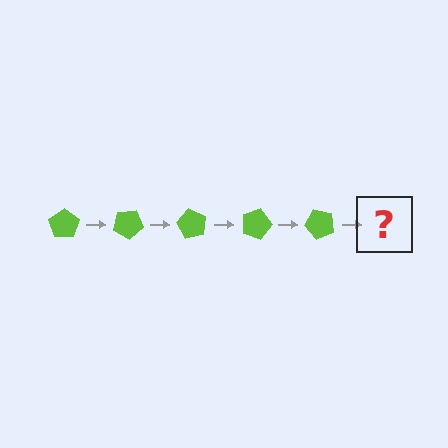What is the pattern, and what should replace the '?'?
The pattern is that the pentagon rotates 30 degrees each step. The '?' should be a lime pentagon rotated 150 degrees.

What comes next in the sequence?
The next element should be a lime pentagon rotated 150 degrees.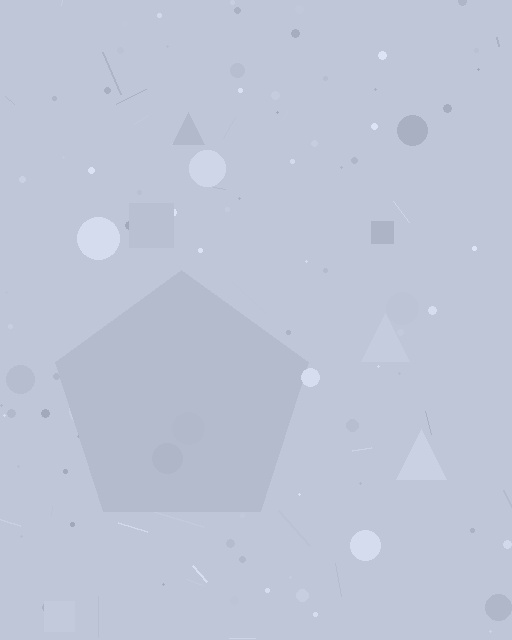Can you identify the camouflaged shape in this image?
The camouflaged shape is a pentagon.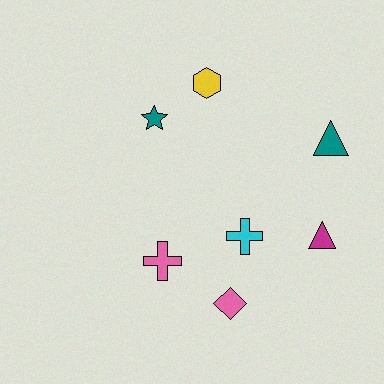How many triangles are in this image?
There are 2 triangles.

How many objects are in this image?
There are 7 objects.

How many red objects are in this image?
There are no red objects.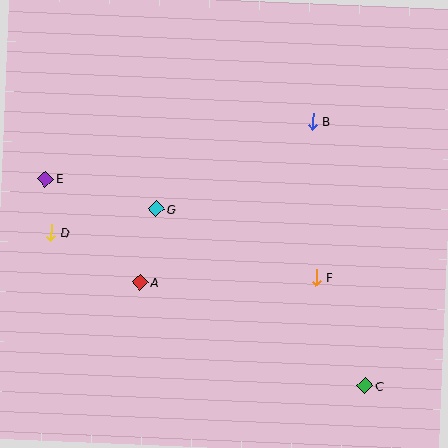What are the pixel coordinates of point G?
Point G is at (156, 209).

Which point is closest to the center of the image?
Point G at (156, 209) is closest to the center.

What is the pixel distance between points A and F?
The distance between A and F is 176 pixels.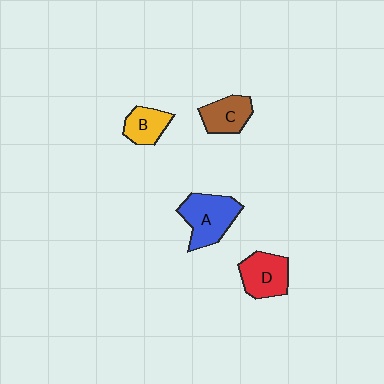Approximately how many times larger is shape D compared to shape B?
Approximately 1.4 times.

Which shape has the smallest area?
Shape B (yellow).